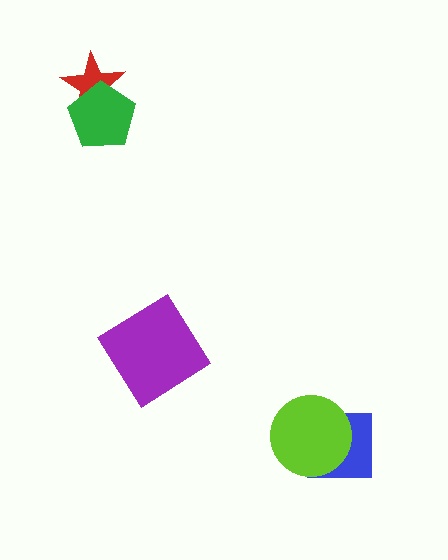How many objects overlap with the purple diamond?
0 objects overlap with the purple diamond.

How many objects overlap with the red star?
1 object overlaps with the red star.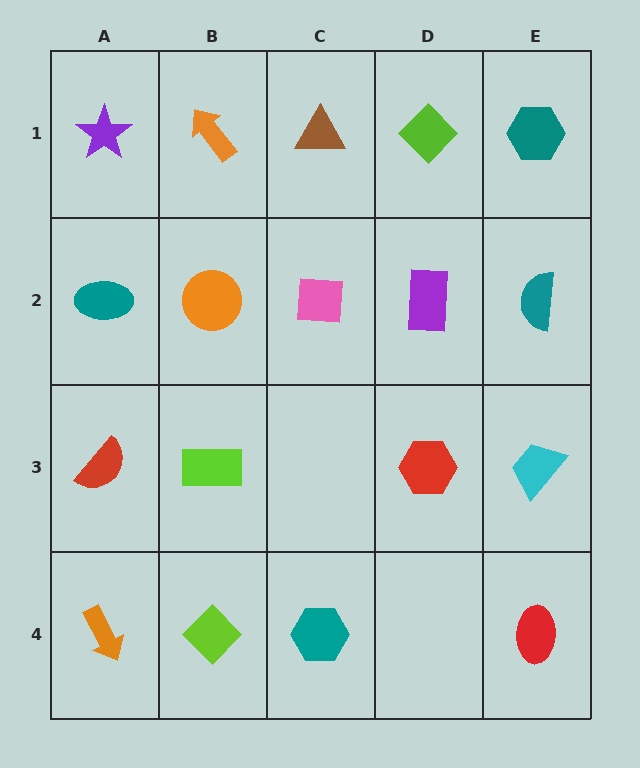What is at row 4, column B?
A lime diamond.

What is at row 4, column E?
A red ellipse.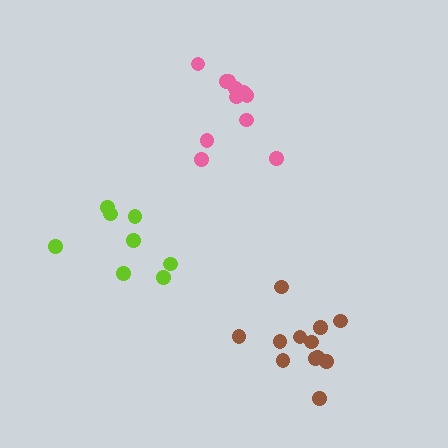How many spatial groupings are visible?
There are 3 spatial groupings.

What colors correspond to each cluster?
The clusters are colored: pink, brown, lime.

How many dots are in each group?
Group 1: 11 dots, Group 2: 12 dots, Group 3: 8 dots (31 total).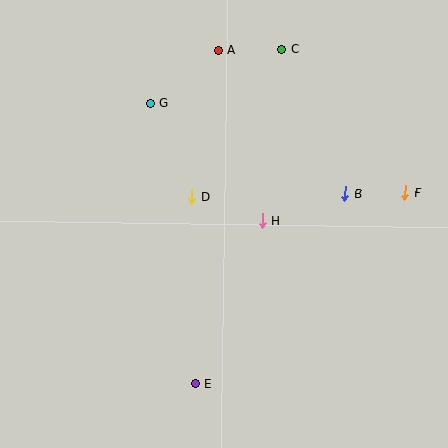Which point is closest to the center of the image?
Point H at (262, 220) is closest to the center.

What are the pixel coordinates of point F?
Point F is at (405, 193).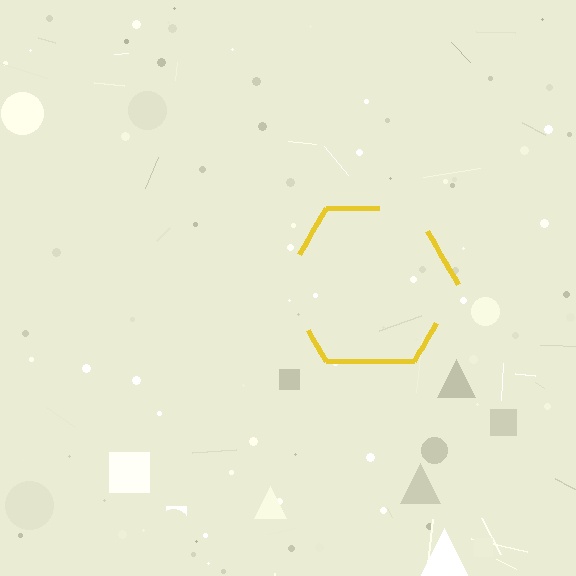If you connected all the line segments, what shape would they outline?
They would outline a hexagon.